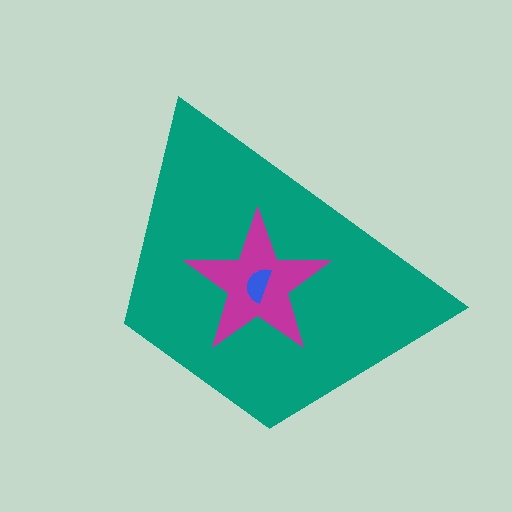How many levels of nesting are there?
3.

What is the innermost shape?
The blue semicircle.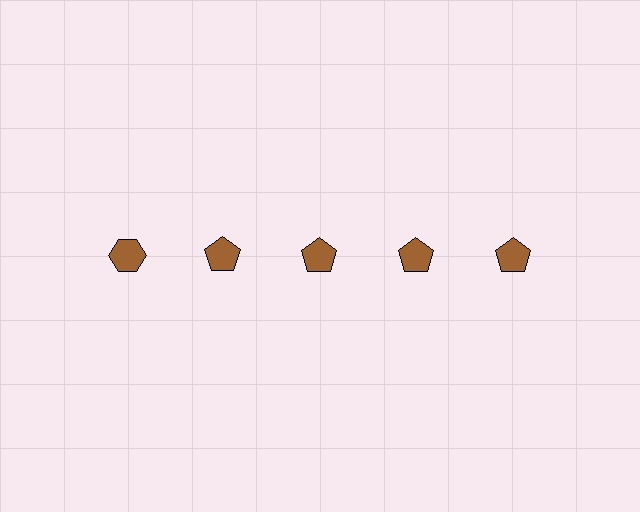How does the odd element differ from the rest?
It has a different shape: hexagon instead of pentagon.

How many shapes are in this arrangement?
There are 5 shapes arranged in a grid pattern.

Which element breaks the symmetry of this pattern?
The brown hexagon in the top row, leftmost column breaks the symmetry. All other shapes are brown pentagons.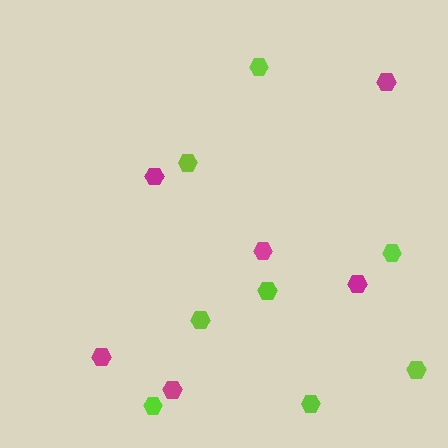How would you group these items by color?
There are 2 groups: one group of magenta hexagons (6) and one group of lime hexagons (8).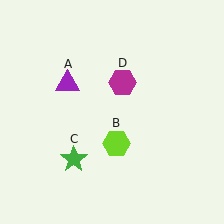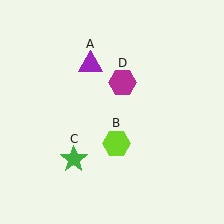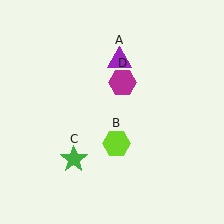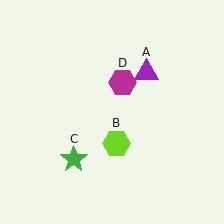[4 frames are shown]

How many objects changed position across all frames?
1 object changed position: purple triangle (object A).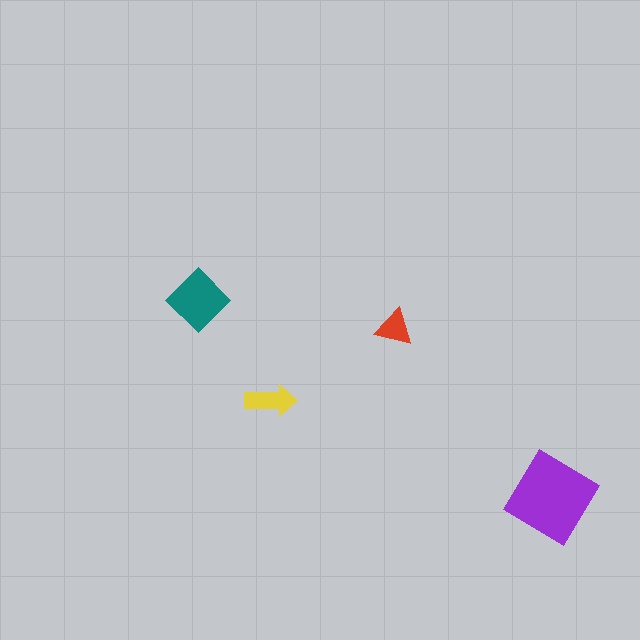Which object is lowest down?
The purple diamond is bottommost.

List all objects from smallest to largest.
The red triangle, the yellow arrow, the teal diamond, the purple diamond.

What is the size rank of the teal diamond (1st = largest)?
2nd.